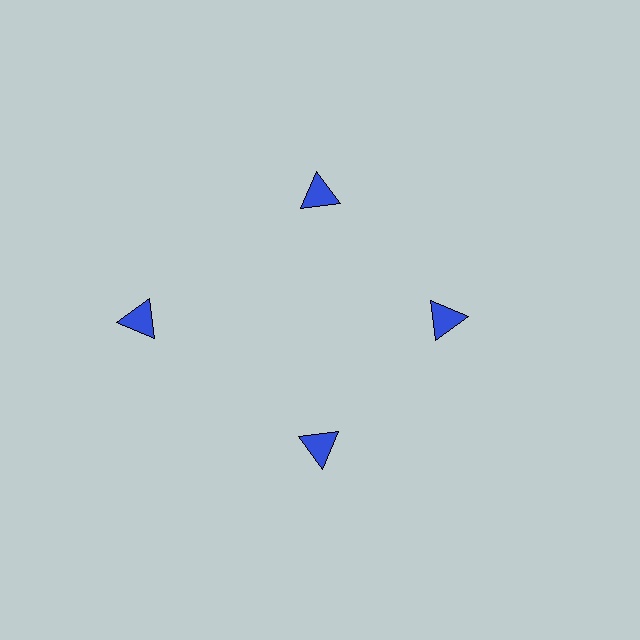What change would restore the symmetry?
The symmetry would be restored by moving it inward, back onto the ring so that all 4 triangles sit at equal angles and equal distance from the center.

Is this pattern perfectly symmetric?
No. The 4 blue triangles are arranged in a ring, but one element near the 9 o'clock position is pushed outward from the center, breaking the 4-fold rotational symmetry.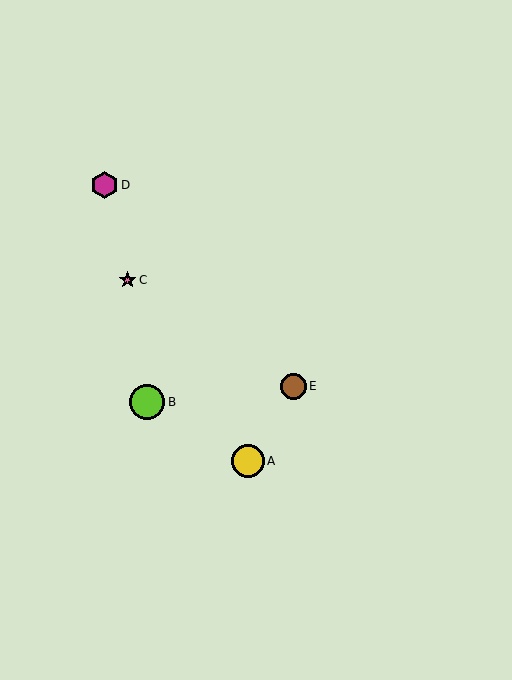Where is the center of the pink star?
The center of the pink star is at (128, 280).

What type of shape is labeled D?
Shape D is a magenta hexagon.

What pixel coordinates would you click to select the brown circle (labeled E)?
Click at (293, 386) to select the brown circle E.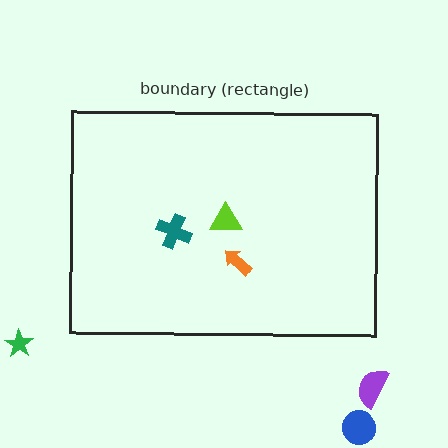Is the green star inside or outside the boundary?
Outside.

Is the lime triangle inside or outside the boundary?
Inside.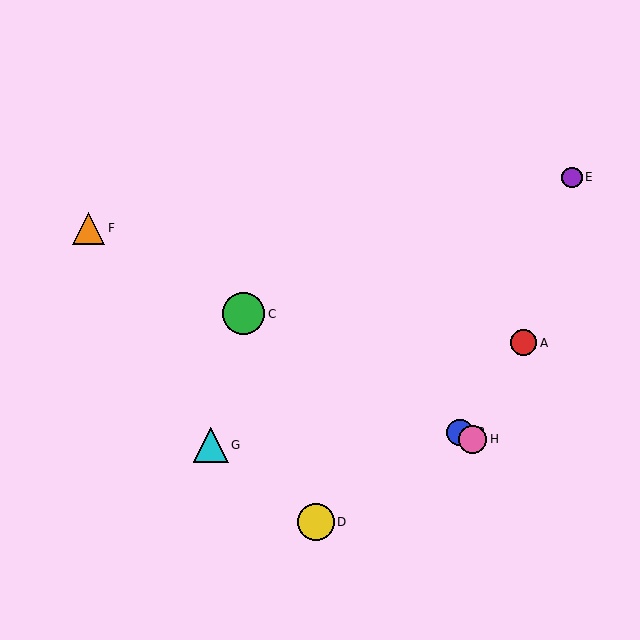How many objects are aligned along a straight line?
4 objects (B, C, F, H) are aligned along a straight line.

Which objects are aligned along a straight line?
Objects B, C, F, H are aligned along a straight line.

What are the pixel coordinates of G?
Object G is at (211, 445).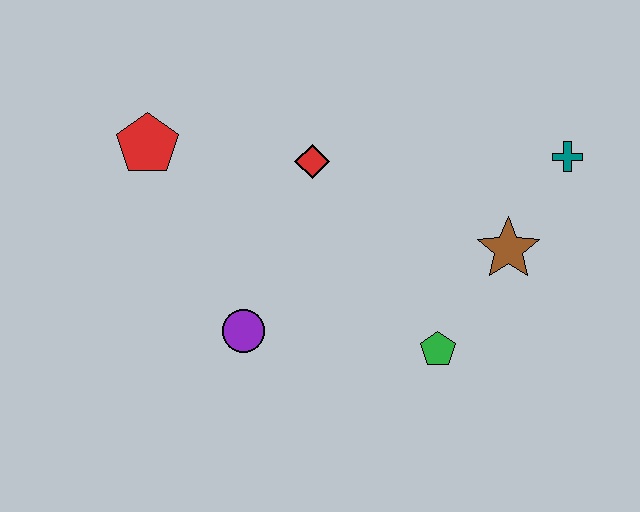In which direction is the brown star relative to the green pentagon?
The brown star is above the green pentagon.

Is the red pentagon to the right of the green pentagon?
No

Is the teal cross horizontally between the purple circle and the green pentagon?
No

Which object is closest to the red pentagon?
The red diamond is closest to the red pentagon.